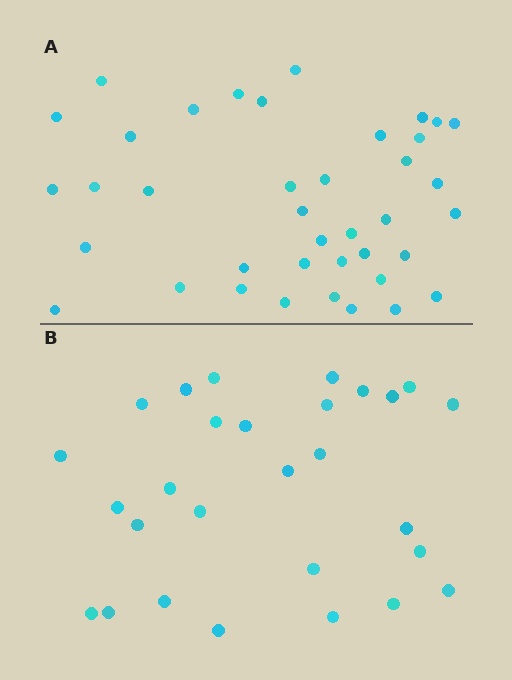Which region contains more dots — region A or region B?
Region A (the top region) has more dots.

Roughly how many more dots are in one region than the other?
Region A has roughly 12 or so more dots than region B.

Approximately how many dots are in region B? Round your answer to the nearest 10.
About 30 dots. (The exact count is 28, which rounds to 30.)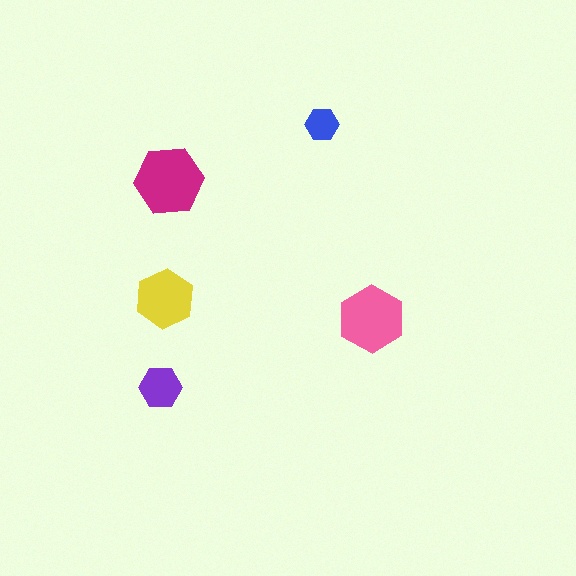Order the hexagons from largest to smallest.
the magenta one, the pink one, the yellow one, the purple one, the blue one.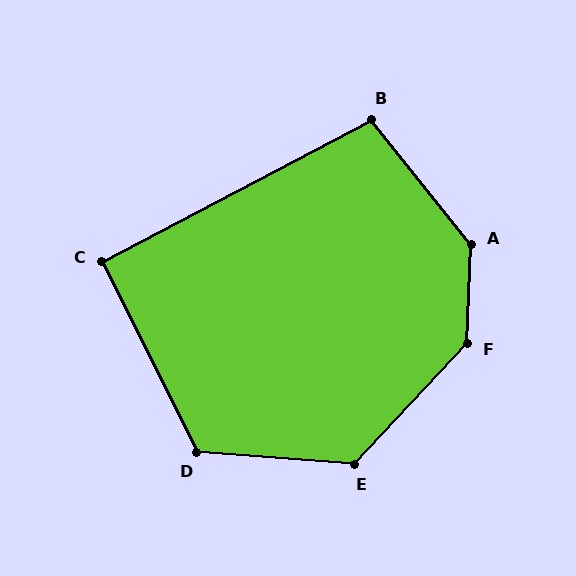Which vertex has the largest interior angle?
A, at approximately 139 degrees.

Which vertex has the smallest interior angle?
C, at approximately 91 degrees.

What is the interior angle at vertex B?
Approximately 101 degrees (obtuse).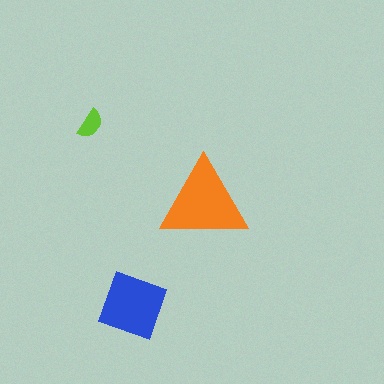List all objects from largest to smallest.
The orange triangle, the blue square, the lime semicircle.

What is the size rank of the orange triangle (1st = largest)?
1st.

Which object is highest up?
The lime semicircle is topmost.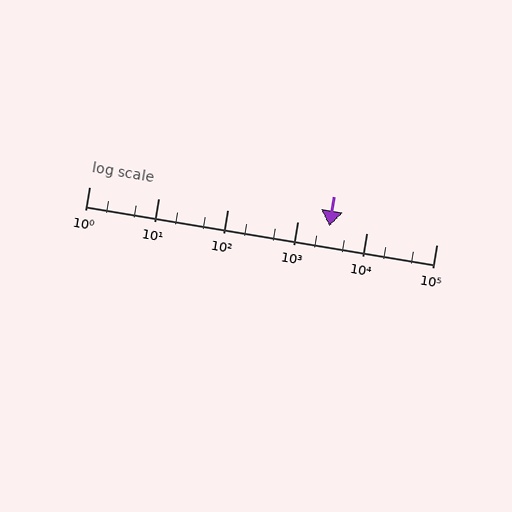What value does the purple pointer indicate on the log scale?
The pointer indicates approximately 2900.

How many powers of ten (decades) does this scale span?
The scale spans 5 decades, from 1 to 100000.